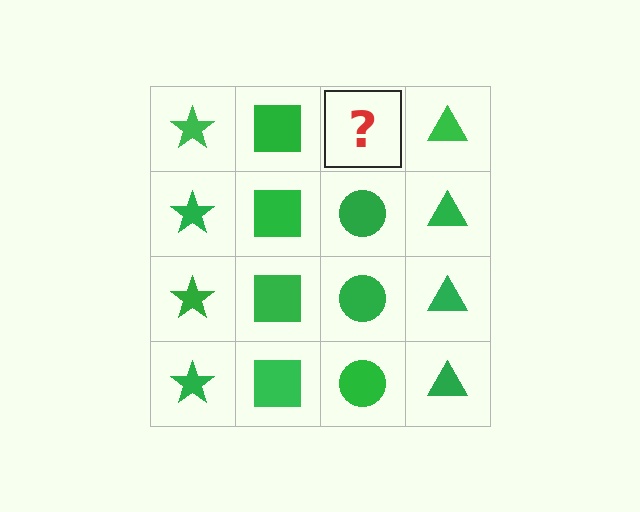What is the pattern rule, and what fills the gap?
The rule is that each column has a consistent shape. The gap should be filled with a green circle.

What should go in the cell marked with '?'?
The missing cell should contain a green circle.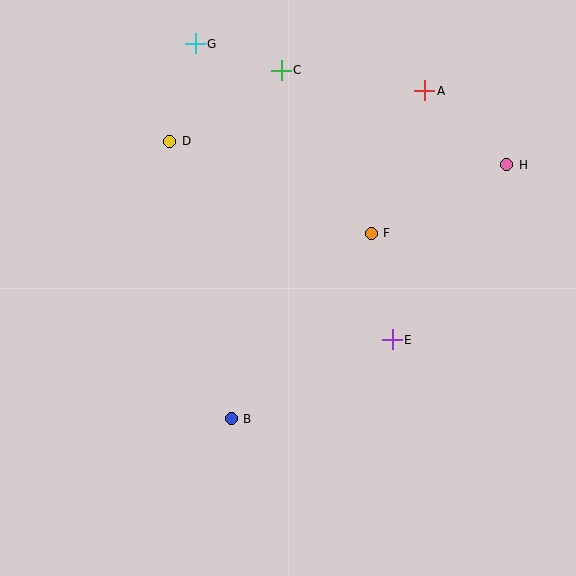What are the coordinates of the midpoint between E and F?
The midpoint between E and F is at (382, 287).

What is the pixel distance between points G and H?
The distance between G and H is 334 pixels.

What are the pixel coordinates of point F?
Point F is at (371, 233).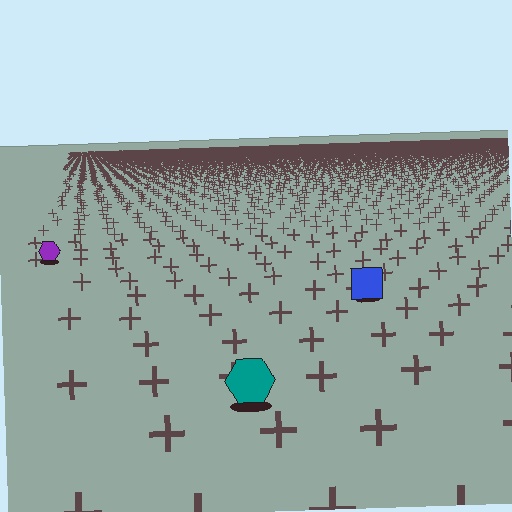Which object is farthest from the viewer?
The purple hexagon is farthest from the viewer. It appears smaller and the ground texture around it is denser.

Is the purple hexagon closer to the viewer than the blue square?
No. The blue square is closer — you can tell from the texture gradient: the ground texture is coarser near it.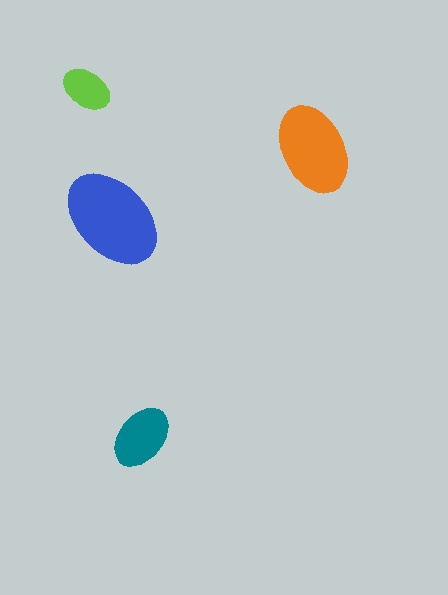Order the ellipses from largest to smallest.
the blue one, the orange one, the teal one, the lime one.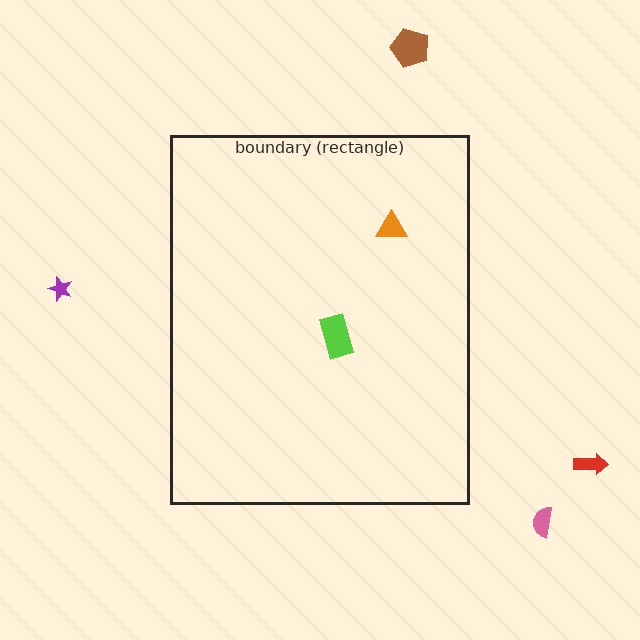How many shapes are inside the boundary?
2 inside, 4 outside.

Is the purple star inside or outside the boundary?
Outside.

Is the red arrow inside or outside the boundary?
Outside.